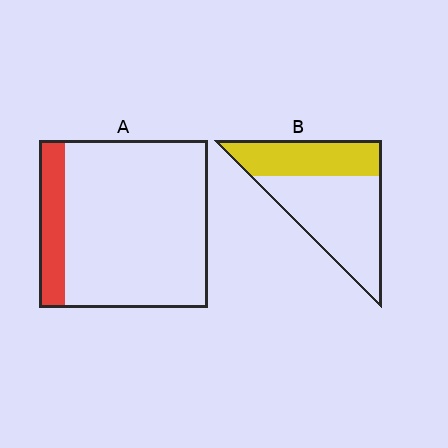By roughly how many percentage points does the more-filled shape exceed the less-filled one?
By roughly 25 percentage points (B over A).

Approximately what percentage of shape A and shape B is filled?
A is approximately 15% and B is approximately 40%.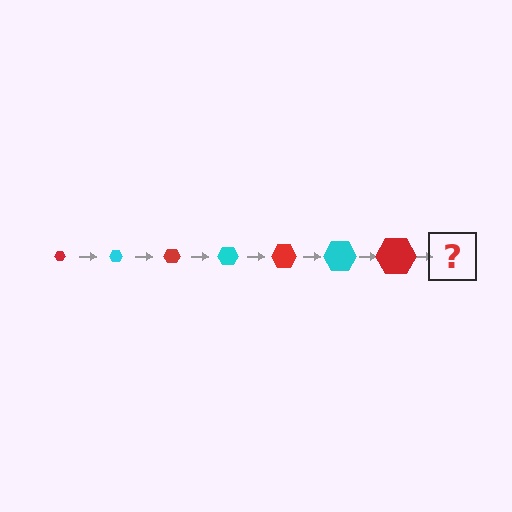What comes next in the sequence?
The next element should be a cyan hexagon, larger than the previous one.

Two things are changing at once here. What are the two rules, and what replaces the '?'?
The two rules are that the hexagon grows larger each step and the color cycles through red and cyan. The '?' should be a cyan hexagon, larger than the previous one.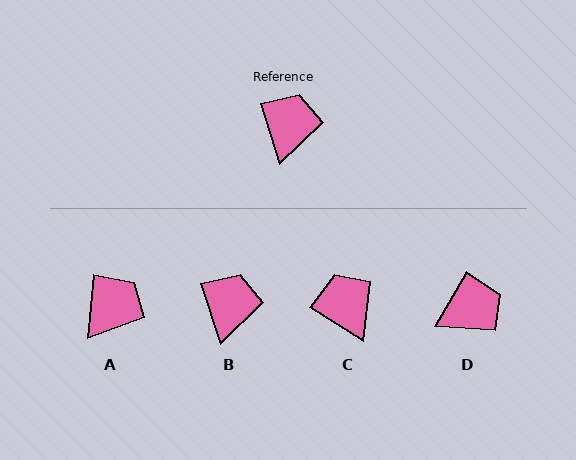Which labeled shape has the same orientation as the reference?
B.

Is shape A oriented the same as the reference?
No, it is off by about 23 degrees.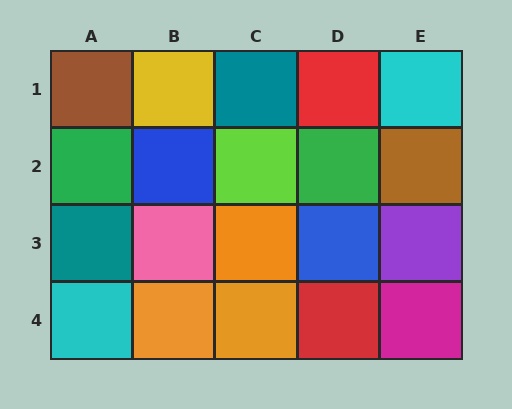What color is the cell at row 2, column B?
Blue.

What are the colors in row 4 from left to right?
Cyan, orange, orange, red, magenta.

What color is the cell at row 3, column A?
Teal.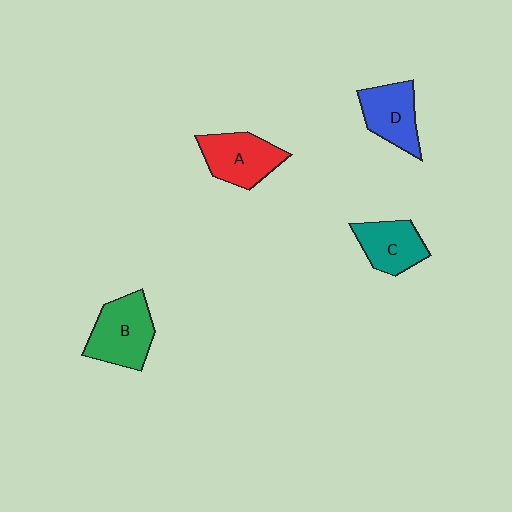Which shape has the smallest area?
Shape C (teal).